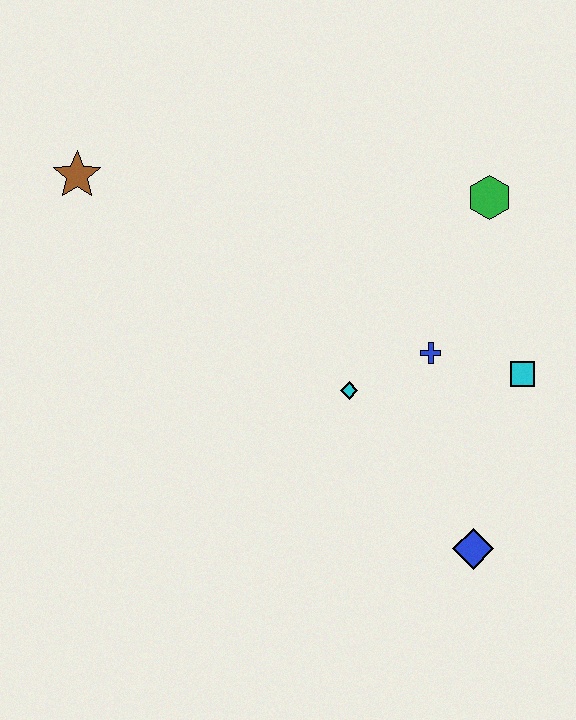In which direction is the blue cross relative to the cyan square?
The blue cross is to the left of the cyan square.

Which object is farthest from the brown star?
The blue diamond is farthest from the brown star.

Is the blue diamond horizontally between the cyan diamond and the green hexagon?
Yes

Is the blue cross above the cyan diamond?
Yes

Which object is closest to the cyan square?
The blue cross is closest to the cyan square.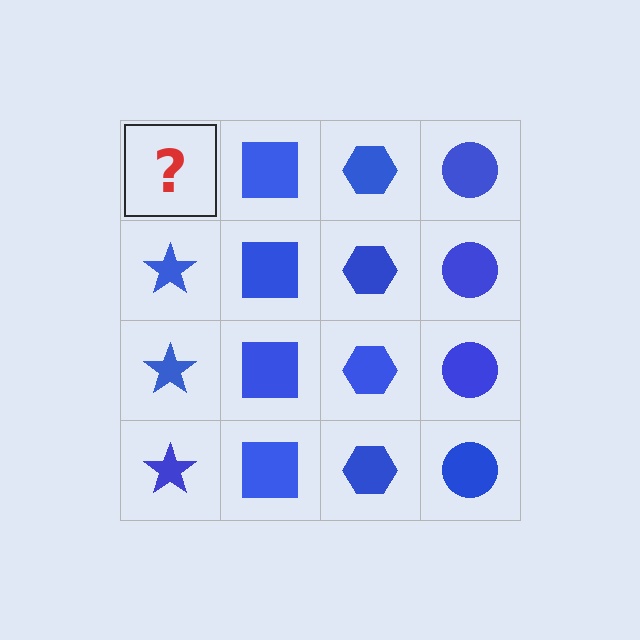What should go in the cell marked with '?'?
The missing cell should contain a blue star.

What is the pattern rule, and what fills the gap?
The rule is that each column has a consistent shape. The gap should be filled with a blue star.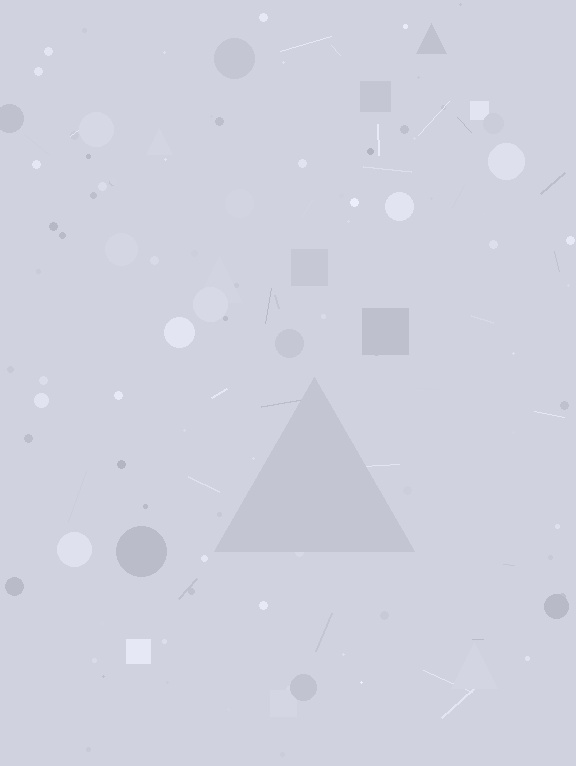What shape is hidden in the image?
A triangle is hidden in the image.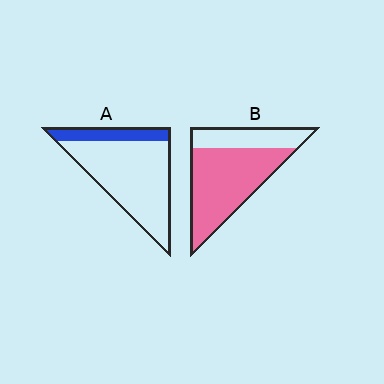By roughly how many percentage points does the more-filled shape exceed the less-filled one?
By roughly 50 percentage points (B over A).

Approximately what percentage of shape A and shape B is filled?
A is approximately 20% and B is approximately 70%.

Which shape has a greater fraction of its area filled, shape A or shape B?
Shape B.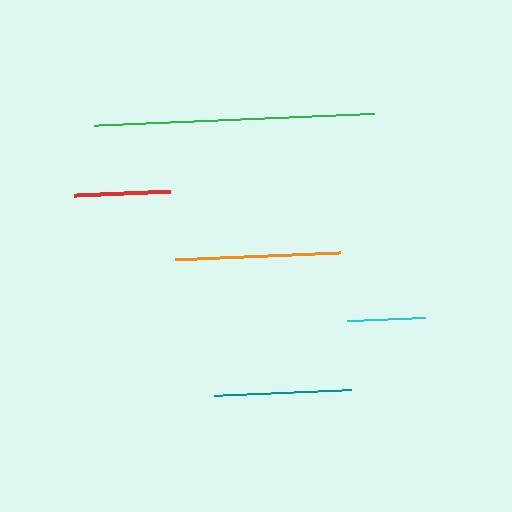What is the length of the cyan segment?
The cyan segment is approximately 78 pixels long.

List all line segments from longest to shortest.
From longest to shortest: green, orange, teal, red, cyan.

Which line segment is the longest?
The green line is the longest at approximately 280 pixels.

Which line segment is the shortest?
The cyan line is the shortest at approximately 78 pixels.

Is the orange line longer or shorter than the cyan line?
The orange line is longer than the cyan line.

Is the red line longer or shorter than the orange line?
The orange line is longer than the red line.